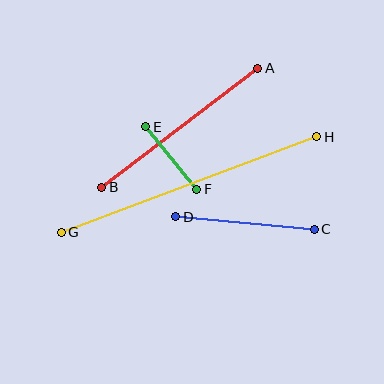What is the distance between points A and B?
The distance is approximately 196 pixels.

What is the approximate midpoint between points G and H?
The midpoint is at approximately (189, 185) pixels.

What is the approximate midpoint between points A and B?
The midpoint is at approximately (180, 128) pixels.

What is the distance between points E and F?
The distance is approximately 81 pixels.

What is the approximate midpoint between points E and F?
The midpoint is at approximately (171, 158) pixels.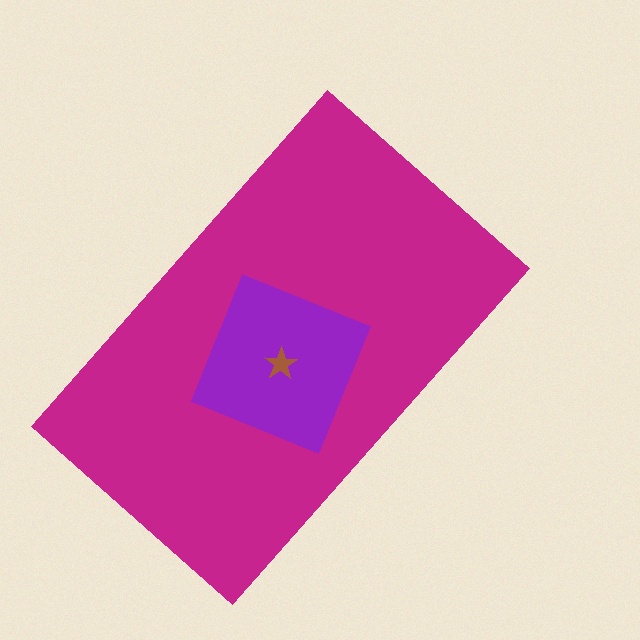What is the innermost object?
The brown star.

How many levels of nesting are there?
3.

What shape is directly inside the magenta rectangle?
The purple square.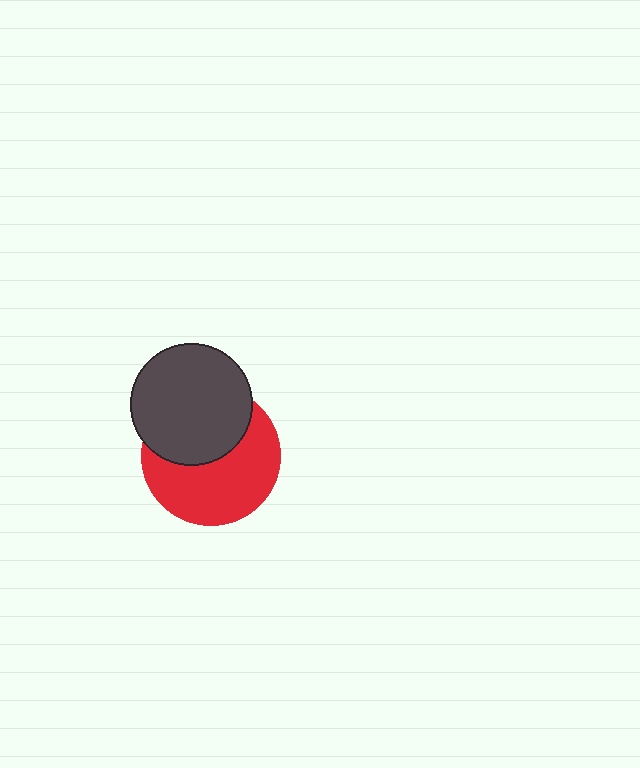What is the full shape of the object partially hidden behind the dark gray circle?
The partially hidden object is a red circle.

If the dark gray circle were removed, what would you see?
You would see the complete red circle.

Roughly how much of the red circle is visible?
About half of it is visible (roughly 58%).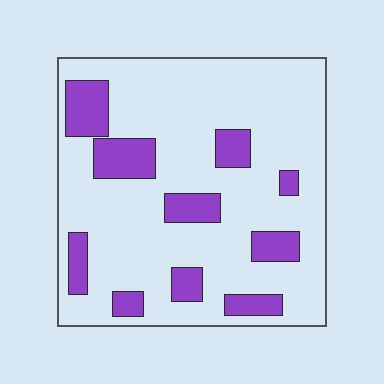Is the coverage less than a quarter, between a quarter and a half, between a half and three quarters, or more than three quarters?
Less than a quarter.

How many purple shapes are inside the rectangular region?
10.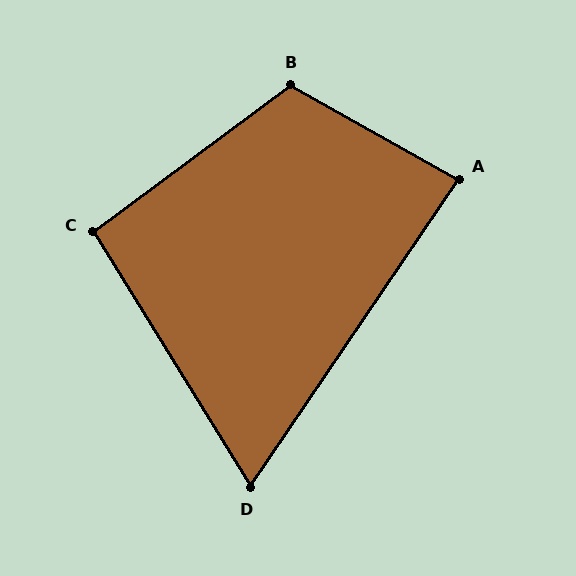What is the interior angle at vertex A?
Approximately 85 degrees (approximately right).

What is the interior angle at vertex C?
Approximately 95 degrees (approximately right).